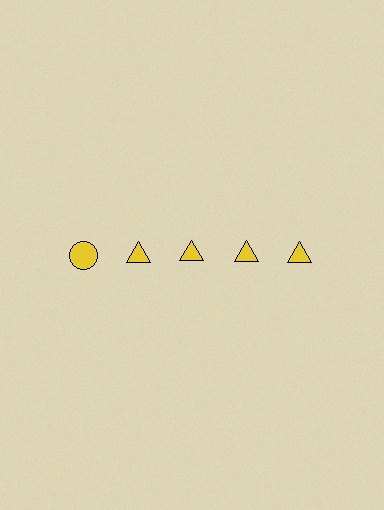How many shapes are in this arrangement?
There are 5 shapes arranged in a grid pattern.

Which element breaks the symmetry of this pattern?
The yellow circle in the top row, leftmost column breaks the symmetry. All other shapes are yellow triangles.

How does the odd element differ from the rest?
It has a different shape: circle instead of triangle.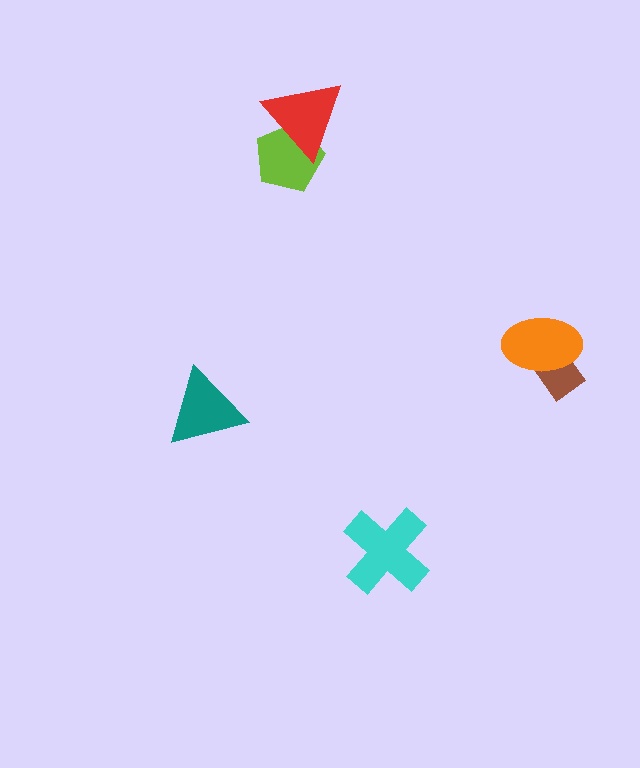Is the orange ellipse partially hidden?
No, no other shape covers it.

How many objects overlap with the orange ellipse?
1 object overlaps with the orange ellipse.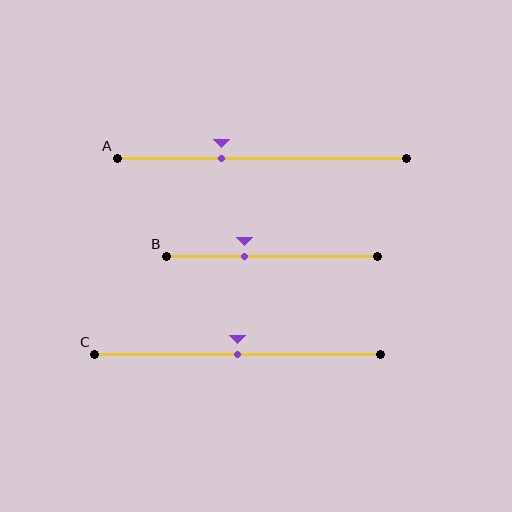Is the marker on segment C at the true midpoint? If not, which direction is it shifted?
Yes, the marker on segment C is at the true midpoint.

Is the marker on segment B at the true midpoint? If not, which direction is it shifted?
No, the marker on segment B is shifted to the left by about 13% of the segment length.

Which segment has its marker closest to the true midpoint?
Segment C has its marker closest to the true midpoint.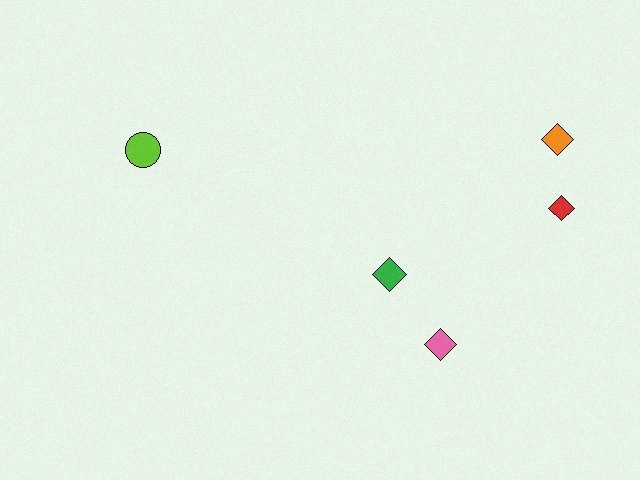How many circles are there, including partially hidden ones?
There is 1 circle.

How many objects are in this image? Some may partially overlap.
There are 5 objects.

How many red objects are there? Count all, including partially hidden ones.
There is 1 red object.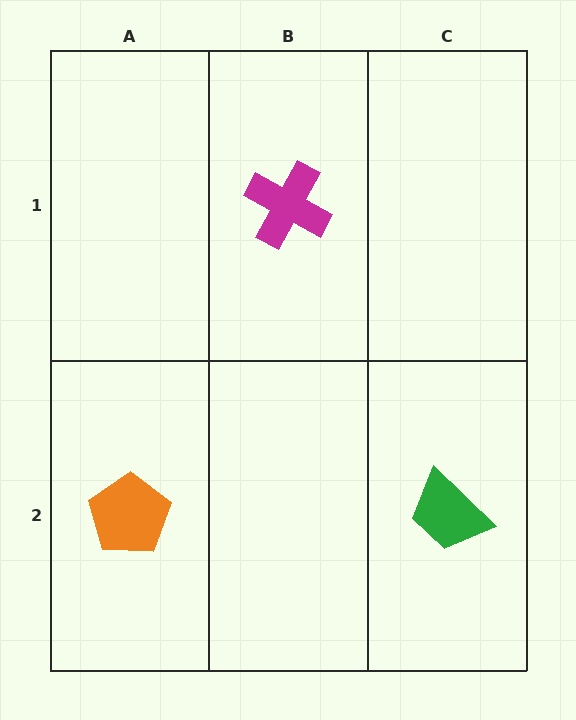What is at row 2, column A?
An orange pentagon.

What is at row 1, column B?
A magenta cross.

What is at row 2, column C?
A green trapezoid.